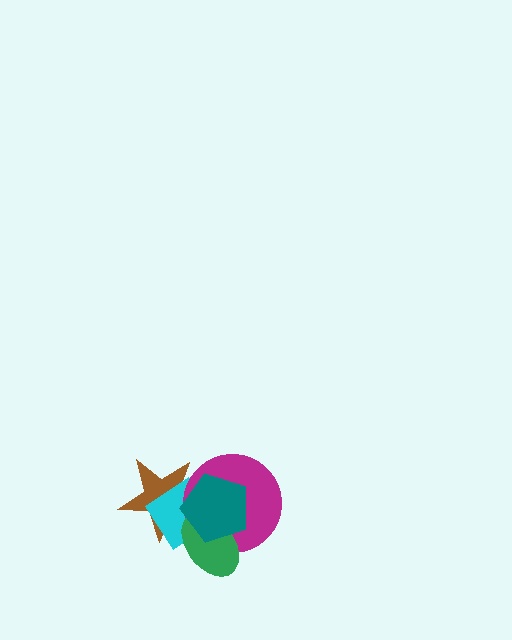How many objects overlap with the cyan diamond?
4 objects overlap with the cyan diamond.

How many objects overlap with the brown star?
4 objects overlap with the brown star.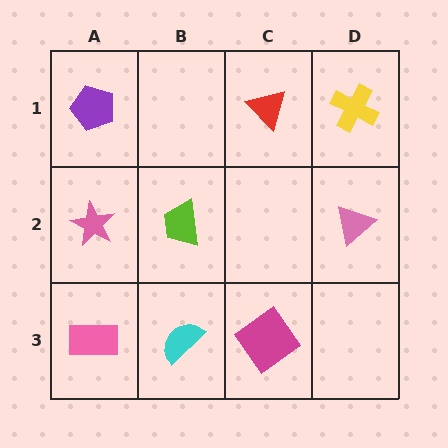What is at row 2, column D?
A pink triangle.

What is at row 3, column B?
A cyan semicircle.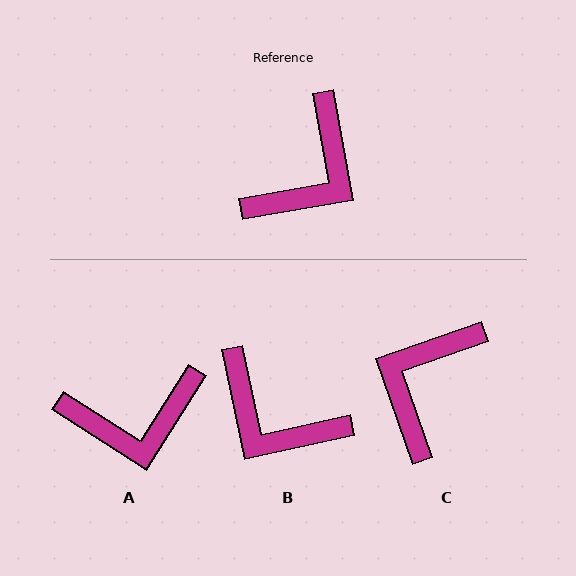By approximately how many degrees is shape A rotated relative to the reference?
Approximately 43 degrees clockwise.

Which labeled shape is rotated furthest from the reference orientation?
C, about 171 degrees away.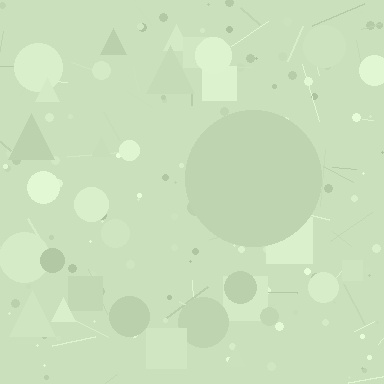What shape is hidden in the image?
A circle is hidden in the image.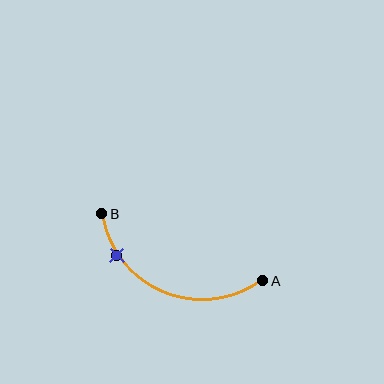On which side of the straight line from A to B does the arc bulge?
The arc bulges below the straight line connecting A and B.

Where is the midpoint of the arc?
The arc midpoint is the point on the curve farthest from the straight line joining A and B. It sits below that line.